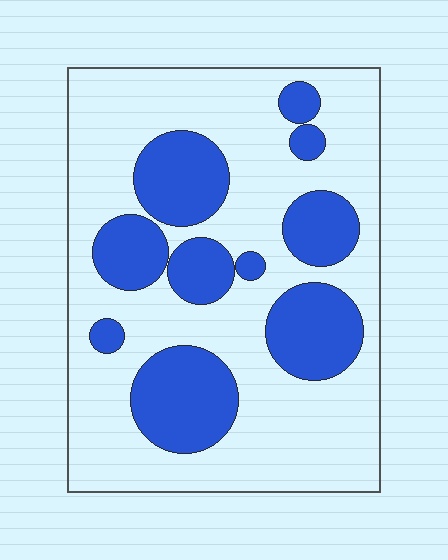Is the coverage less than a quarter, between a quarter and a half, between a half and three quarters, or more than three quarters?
Between a quarter and a half.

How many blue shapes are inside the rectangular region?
10.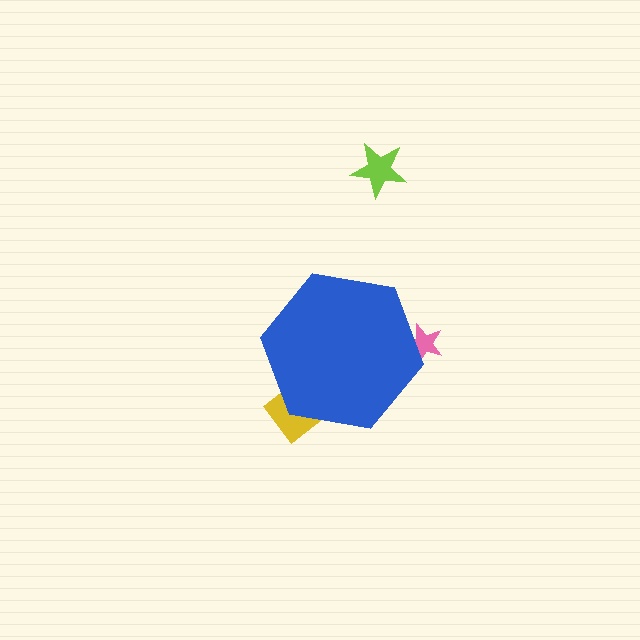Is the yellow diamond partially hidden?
Yes, the yellow diamond is partially hidden behind the blue hexagon.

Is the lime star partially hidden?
No, the lime star is fully visible.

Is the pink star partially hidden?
Yes, the pink star is partially hidden behind the blue hexagon.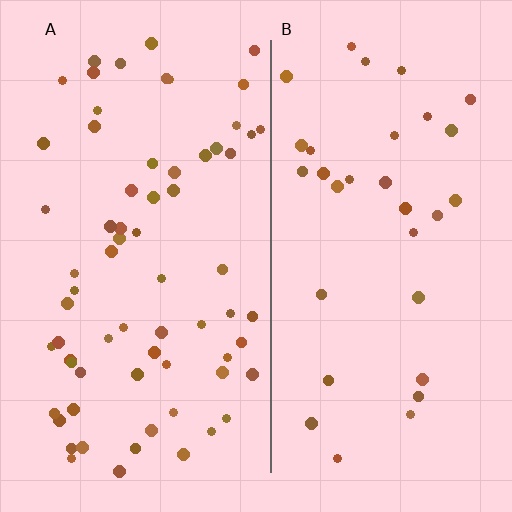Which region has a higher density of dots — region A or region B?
A (the left).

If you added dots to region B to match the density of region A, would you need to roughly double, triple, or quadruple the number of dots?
Approximately double.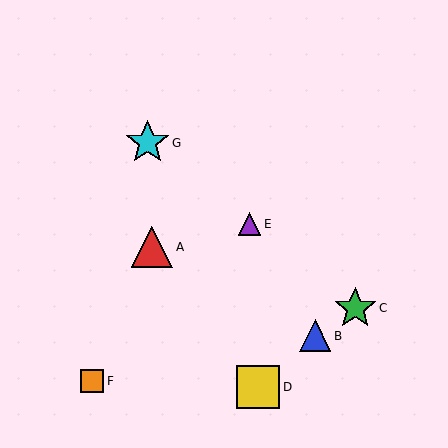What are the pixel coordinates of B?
Object B is at (315, 336).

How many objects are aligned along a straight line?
3 objects (C, E, G) are aligned along a straight line.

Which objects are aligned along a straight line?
Objects C, E, G are aligned along a straight line.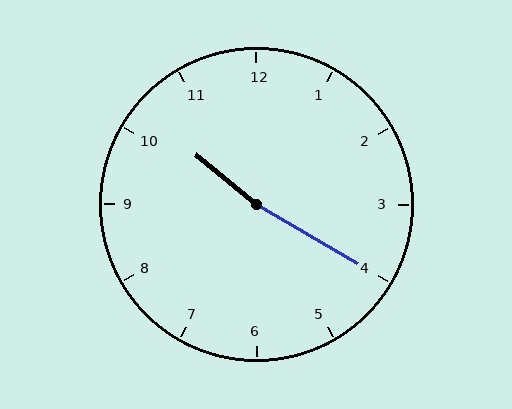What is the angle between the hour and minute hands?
Approximately 170 degrees.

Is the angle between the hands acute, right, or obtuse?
It is obtuse.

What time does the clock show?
10:20.